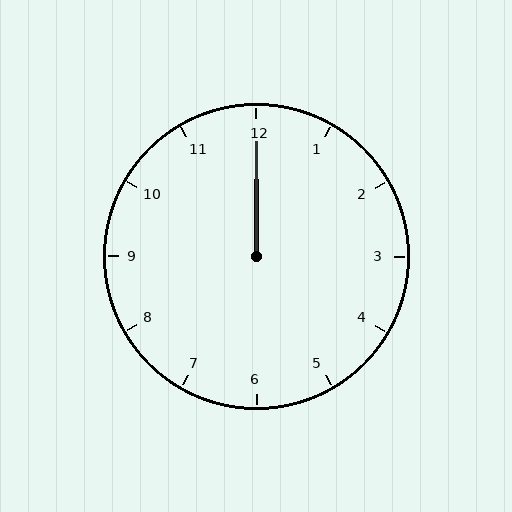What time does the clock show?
12:00.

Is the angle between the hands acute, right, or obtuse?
It is acute.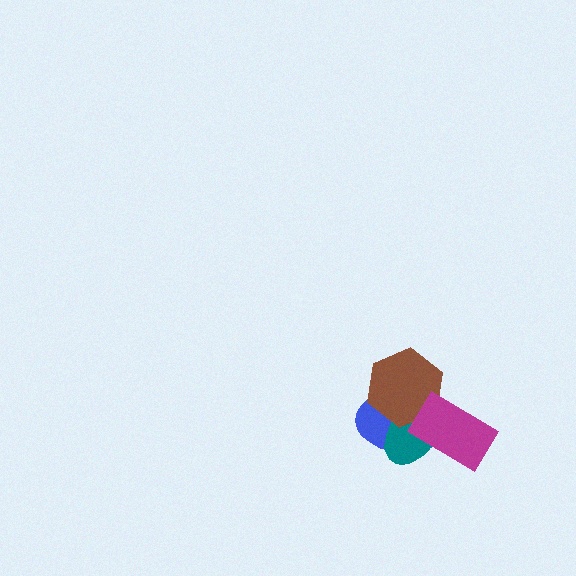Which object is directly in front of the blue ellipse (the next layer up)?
The teal ellipse is directly in front of the blue ellipse.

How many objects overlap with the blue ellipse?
3 objects overlap with the blue ellipse.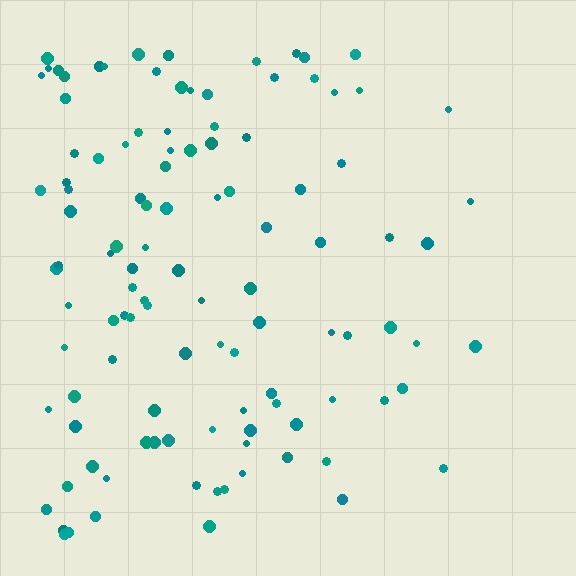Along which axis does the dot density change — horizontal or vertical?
Horizontal.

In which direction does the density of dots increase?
From right to left, with the left side densest.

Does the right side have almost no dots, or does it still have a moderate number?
Still a moderate number, just noticeably fewer than the left.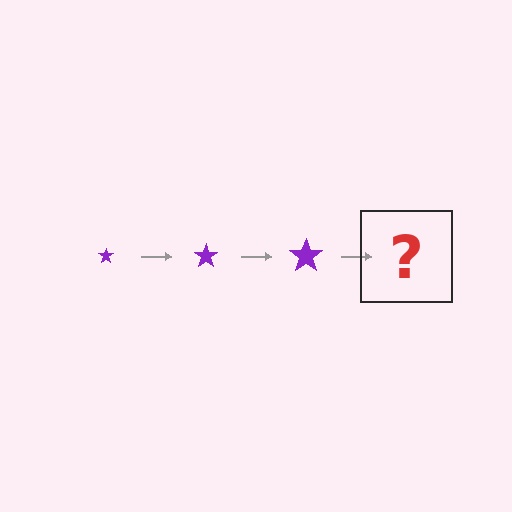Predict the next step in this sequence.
The next step is a purple star, larger than the previous one.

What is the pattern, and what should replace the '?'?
The pattern is that the star gets progressively larger each step. The '?' should be a purple star, larger than the previous one.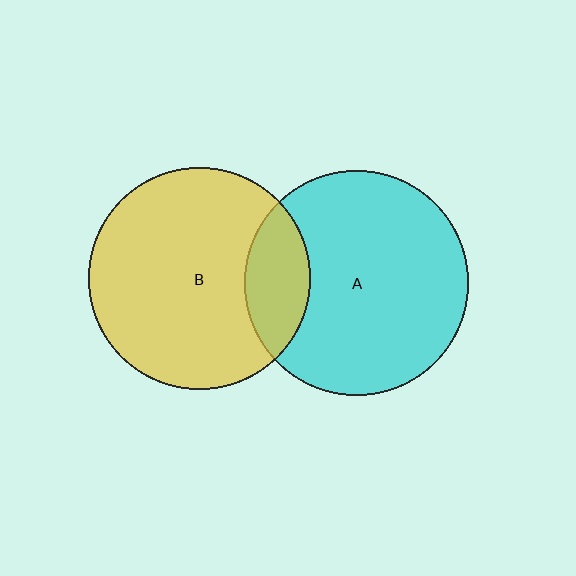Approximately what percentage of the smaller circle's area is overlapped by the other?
Approximately 20%.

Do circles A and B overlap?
Yes.